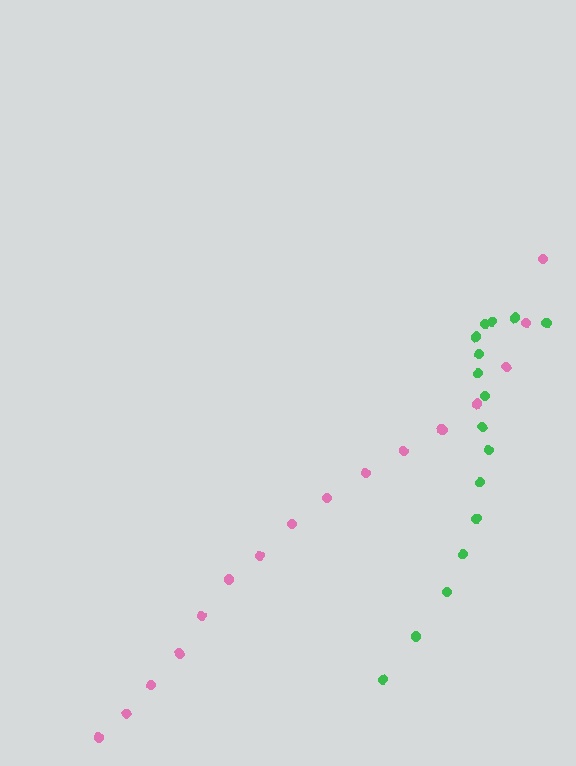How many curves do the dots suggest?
There are 2 distinct paths.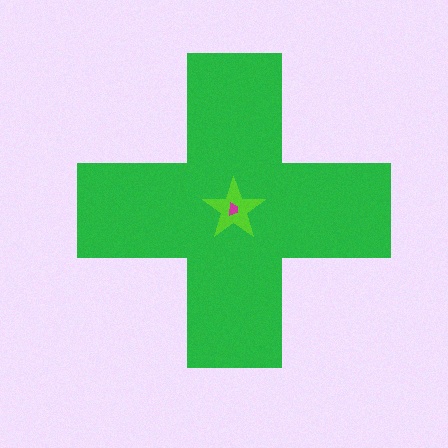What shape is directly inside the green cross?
The lime star.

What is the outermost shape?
The green cross.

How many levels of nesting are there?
3.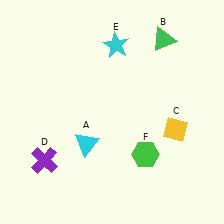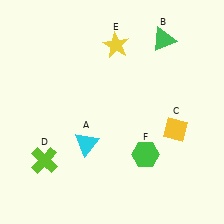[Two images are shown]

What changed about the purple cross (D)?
In Image 1, D is purple. In Image 2, it changed to lime.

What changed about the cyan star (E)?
In Image 1, E is cyan. In Image 2, it changed to yellow.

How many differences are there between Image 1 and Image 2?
There are 2 differences between the two images.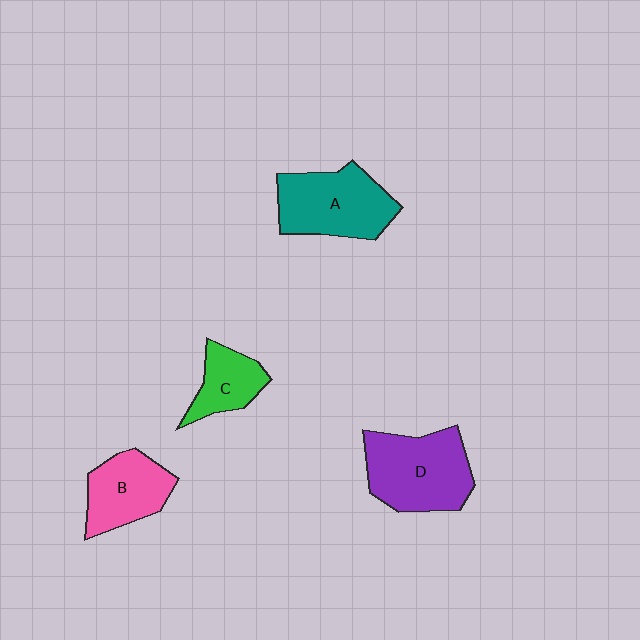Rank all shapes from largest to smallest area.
From largest to smallest: D (purple), A (teal), B (pink), C (green).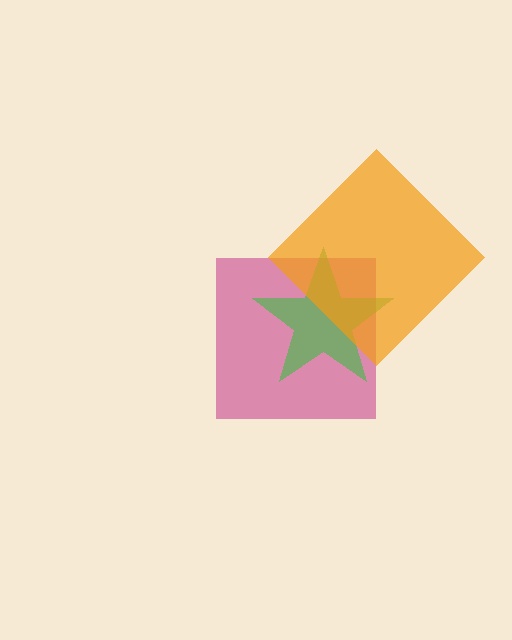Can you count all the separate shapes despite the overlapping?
Yes, there are 3 separate shapes.